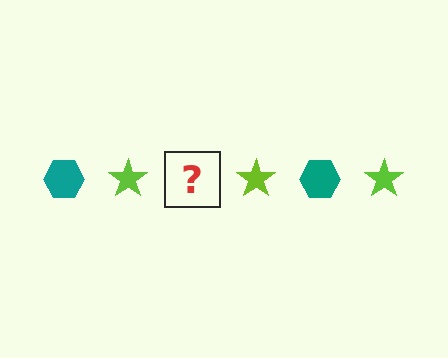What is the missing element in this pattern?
The missing element is a teal hexagon.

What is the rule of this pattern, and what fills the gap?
The rule is that the pattern alternates between teal hexagon and lime star. The gap should be filled with a teal hexagon.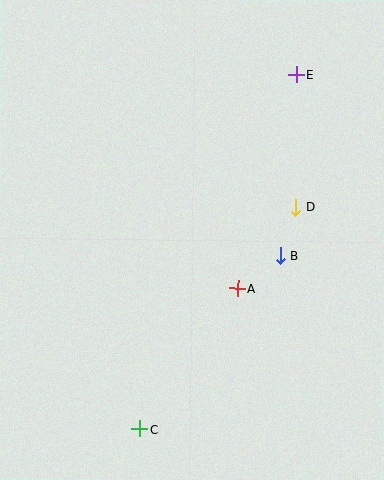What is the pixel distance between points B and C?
The distance between B and C is 223 pixels.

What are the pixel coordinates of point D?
Point D is at (296, 207).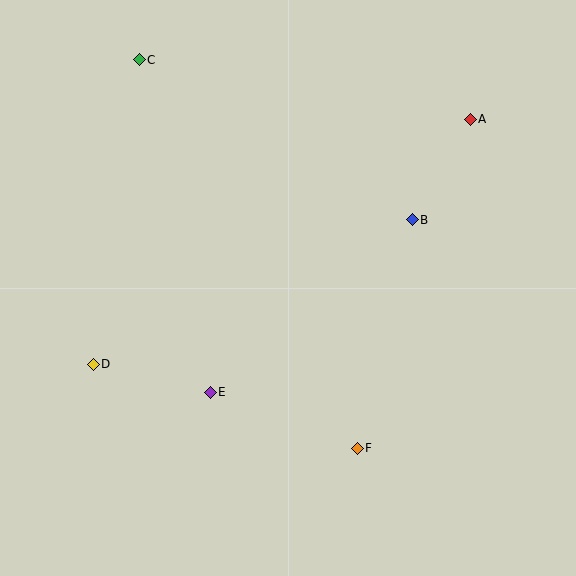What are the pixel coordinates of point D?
Point D is at (93, 364).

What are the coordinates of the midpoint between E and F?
The midpoint between E and F is at (284, 420).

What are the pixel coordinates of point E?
Point E is at (210, 392).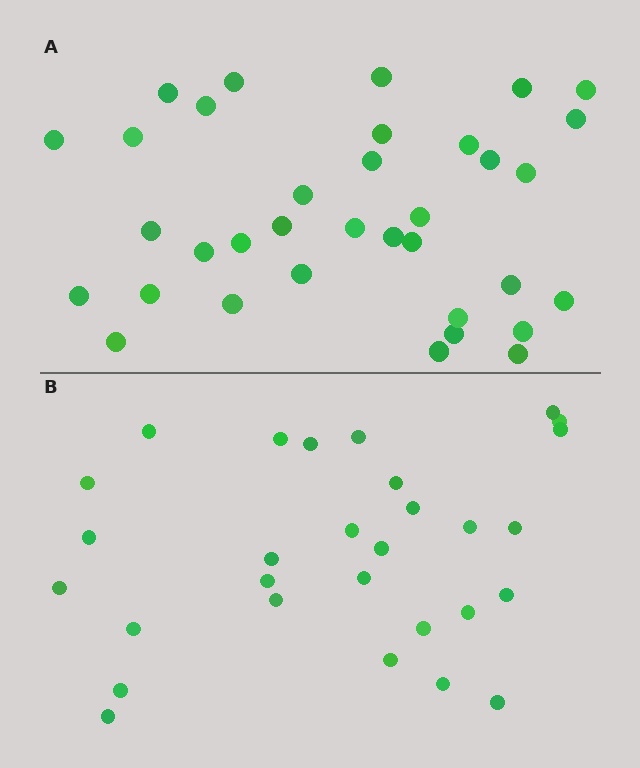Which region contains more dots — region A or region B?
Region A (the top region) has more dots.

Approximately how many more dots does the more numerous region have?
Region A has about 6 more dots than region B.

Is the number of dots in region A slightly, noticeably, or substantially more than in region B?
Region A has only slightly more — the two regions are fairly close. The ratio is roughly 1.2 to 1.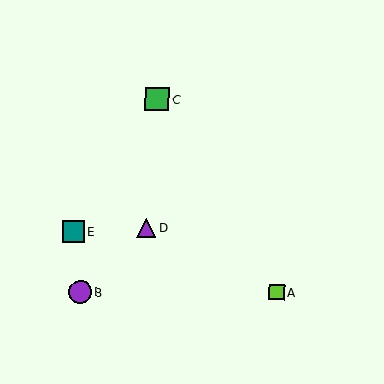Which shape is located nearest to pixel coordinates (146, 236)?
The purple triangle (labeled D) at (146, 228) is nearest to that location.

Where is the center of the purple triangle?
The center of the purple triangle is at (146, 228).